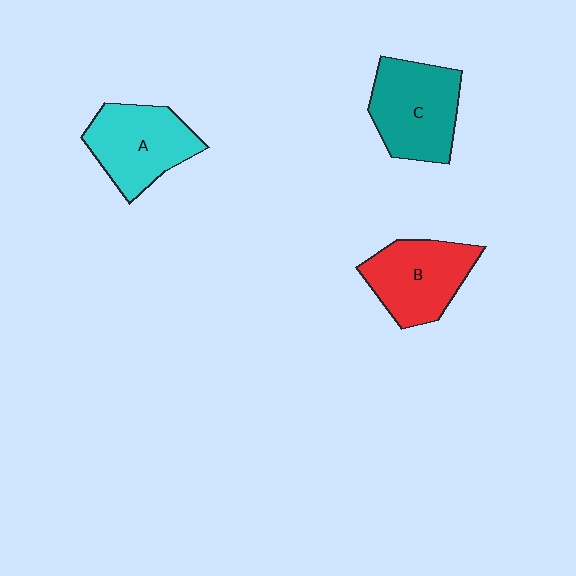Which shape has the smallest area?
Shape B (red).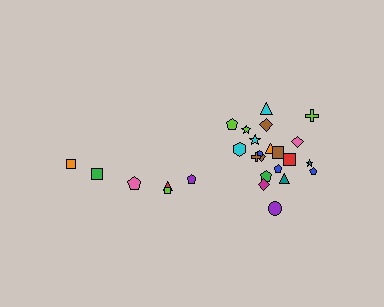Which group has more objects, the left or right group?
The right group.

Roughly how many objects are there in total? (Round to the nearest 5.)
Roughly 25 objects in total.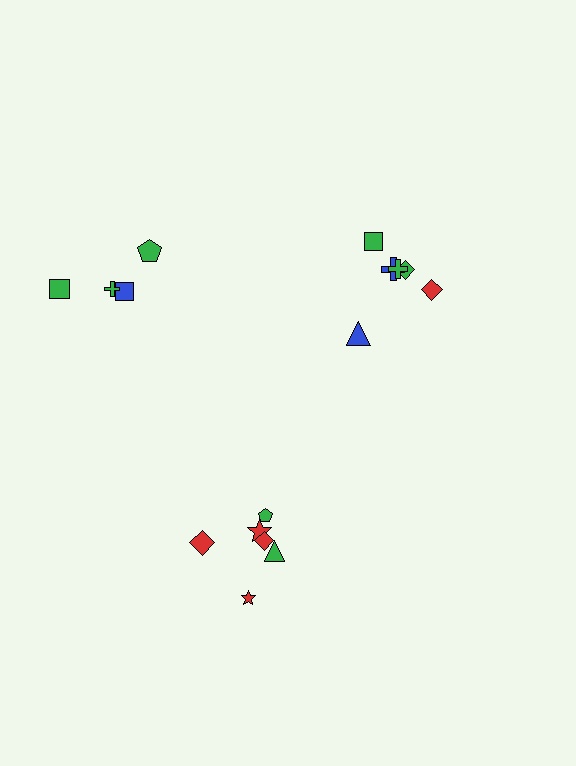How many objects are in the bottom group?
There are 6 objects.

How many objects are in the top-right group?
There are 6 objects.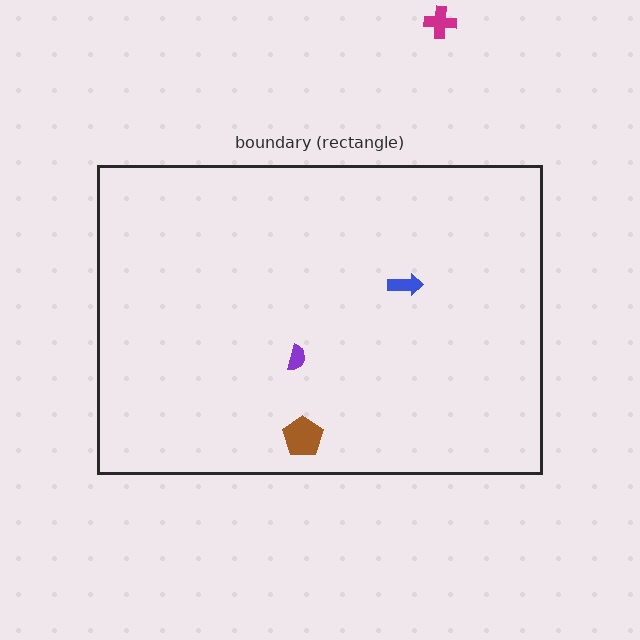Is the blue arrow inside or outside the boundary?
Inside.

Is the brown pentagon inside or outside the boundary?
Inside.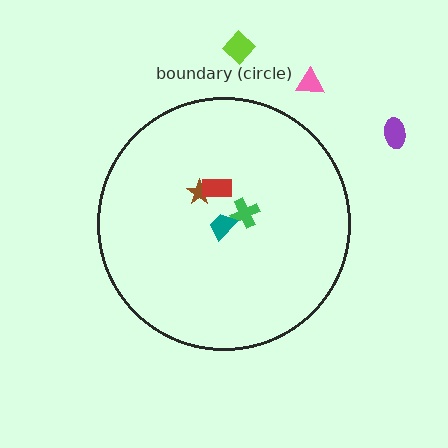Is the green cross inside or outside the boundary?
Inside.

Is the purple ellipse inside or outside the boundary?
Outside.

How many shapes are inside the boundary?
4 inside, 3 outside.